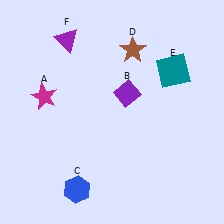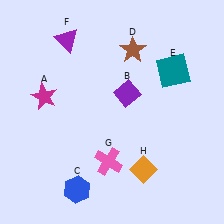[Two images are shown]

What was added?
A pink cross (G), an orange diamond (H) were added in Image 2.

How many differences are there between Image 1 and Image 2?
There are 2 differences between the two images.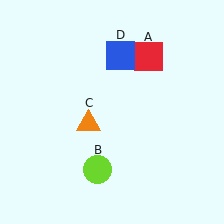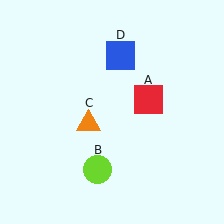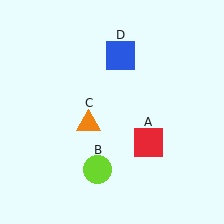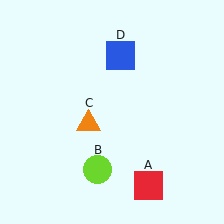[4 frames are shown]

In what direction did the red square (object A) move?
The red square (object A) moved down.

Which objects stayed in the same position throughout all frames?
Lime circle (object B) and orange triangle (object C) and blue square (object D) remained stationary.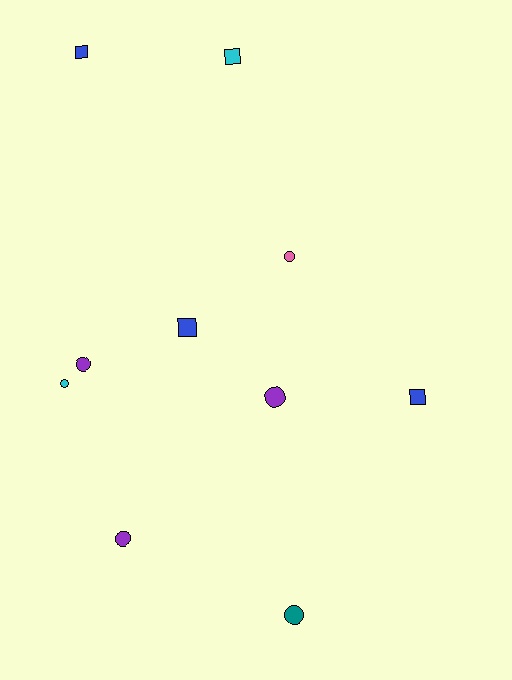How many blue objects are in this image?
There are 3 blue objects.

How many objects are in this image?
There are 10 objects.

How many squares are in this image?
There are 4 squares.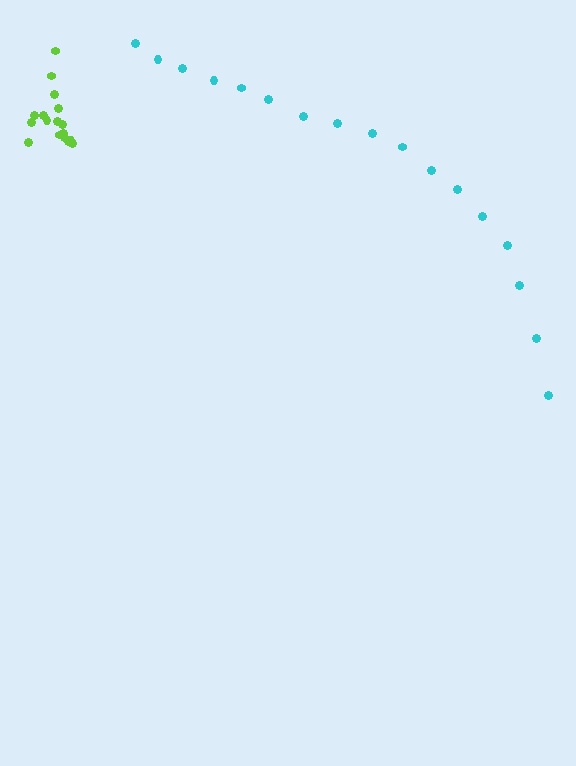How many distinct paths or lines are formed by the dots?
There are 2 distinct paths.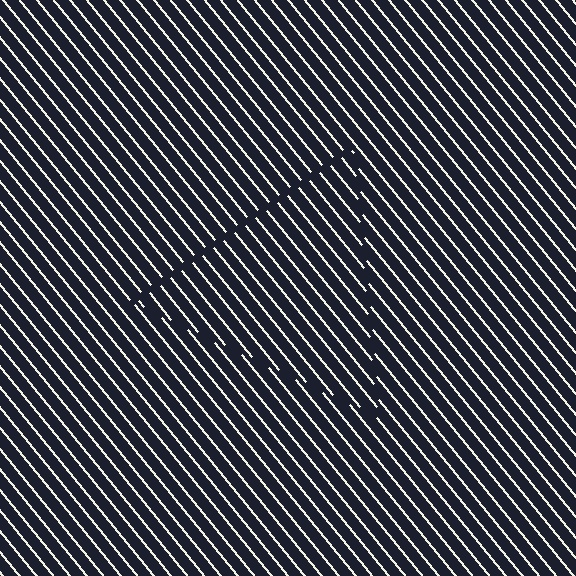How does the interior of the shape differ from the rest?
The interior of the shape contains the same grating, shifted by half a period — the contour is defined by the phase discontinuity where line-ends from the inner and outer gratings abut.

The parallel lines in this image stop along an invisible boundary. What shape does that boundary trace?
An illusory triangle. The interior of the shape contains the same grating, shifted by half a period — the contour is defined by the phase discontinuity where line-ends from the inner and outer gratings abut.